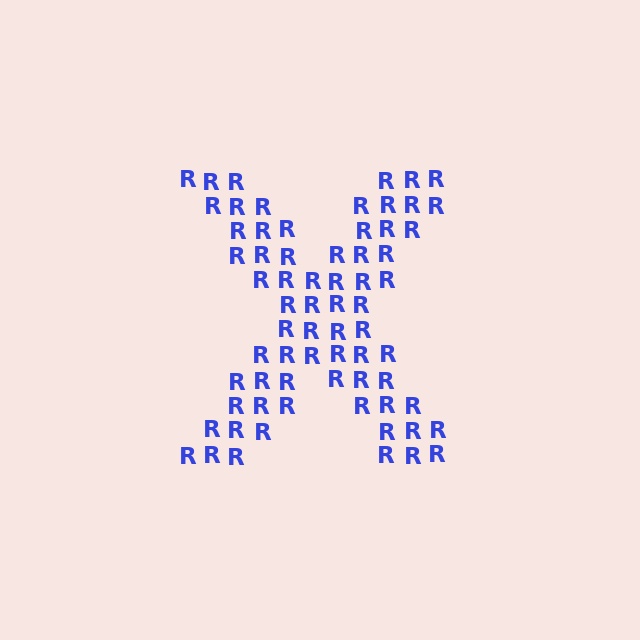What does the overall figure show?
The overall figure shows the letter X.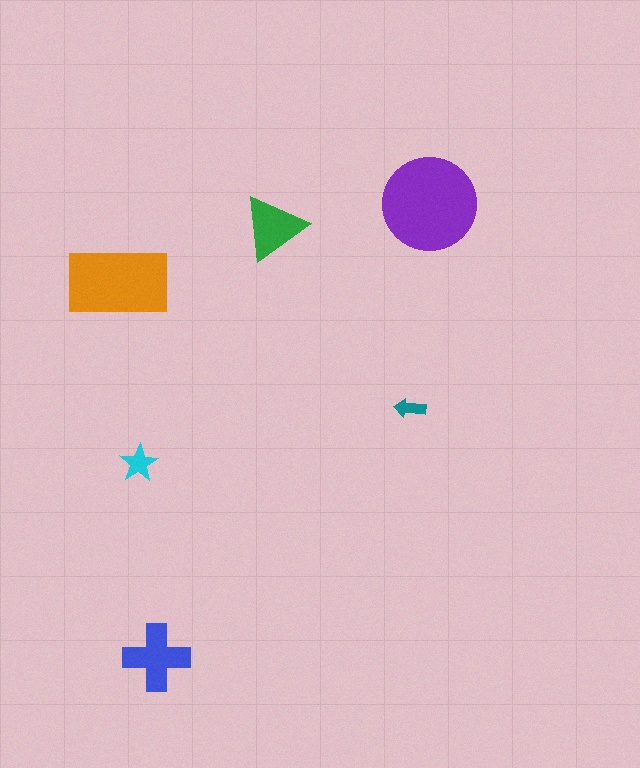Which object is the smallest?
The teal arrow.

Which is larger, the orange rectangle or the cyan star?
The orange rectangle.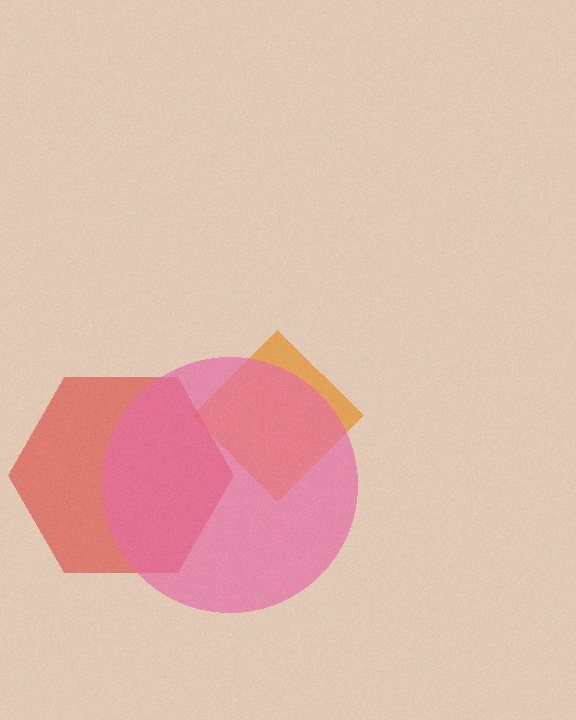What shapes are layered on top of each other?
The layered shapes are: an orange diamond, a red hexagon, a pink circle.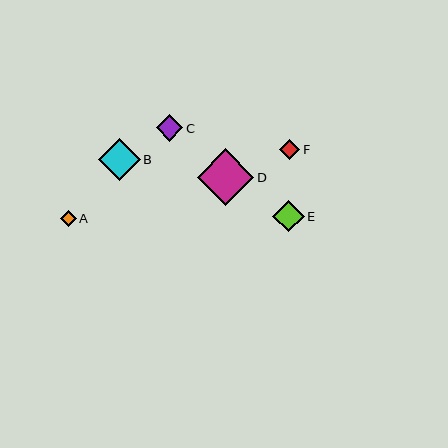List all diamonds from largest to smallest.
From largest to smallest: D, B, E, C, F, A.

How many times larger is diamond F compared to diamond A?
Diamond F is approximately 1.2 times the size of diamond A.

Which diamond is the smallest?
Diamond A is the smallest with a size of approximately 16 pixels.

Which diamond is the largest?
Diamond D is the largest with a size of approximately 56 pixels.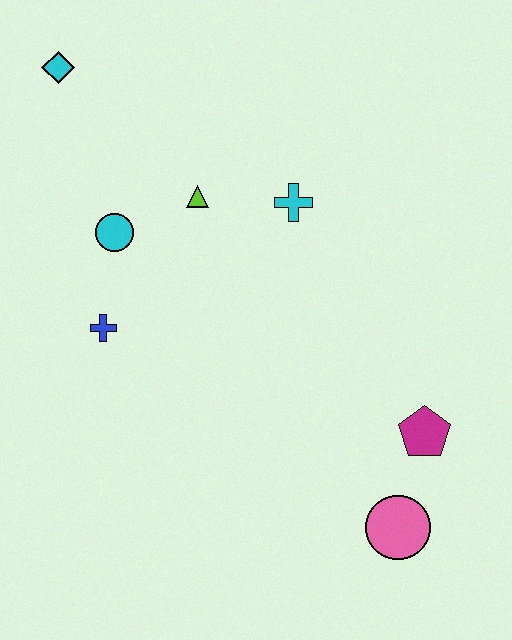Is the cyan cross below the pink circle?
No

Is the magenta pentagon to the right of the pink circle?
Yes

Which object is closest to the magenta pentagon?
The pink circle is closest to the magenta pentagon.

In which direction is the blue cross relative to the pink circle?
The blue cross is to the left of the pink circle.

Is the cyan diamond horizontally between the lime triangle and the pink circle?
No